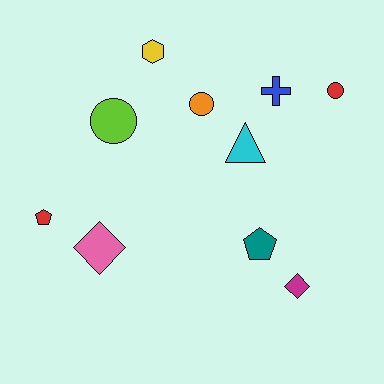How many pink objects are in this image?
There is 1 pink object.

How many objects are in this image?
There are 10 objects.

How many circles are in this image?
There are 3 circles.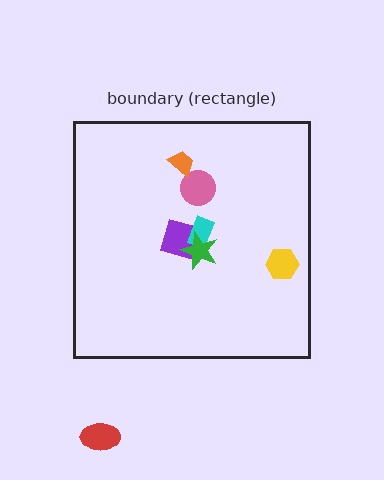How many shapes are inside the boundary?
6 inside, 1 outside.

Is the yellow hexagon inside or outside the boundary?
Inside.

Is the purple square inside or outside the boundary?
Inside.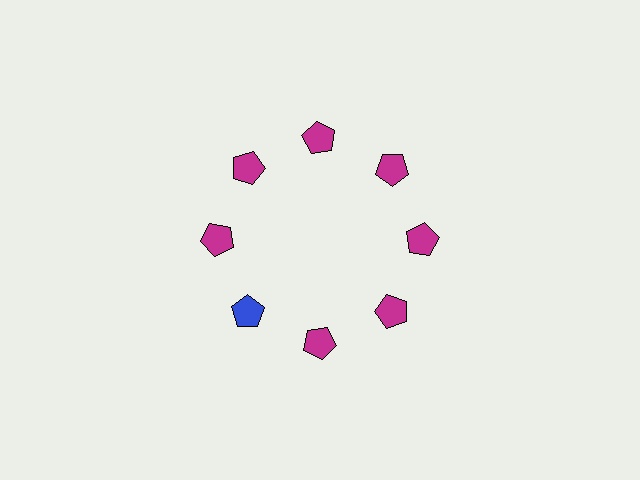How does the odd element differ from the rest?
It has a different color: blue instead of magenta.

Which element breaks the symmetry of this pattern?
The blue pentagon at roughly the 8 o'clock position breaks the symmetry. All other shapes are magenta pentagons.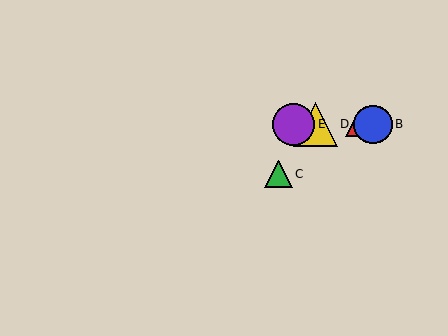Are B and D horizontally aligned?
Yes, both are at y≈124.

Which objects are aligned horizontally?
Objects A, B, D, E are aligned horizontally.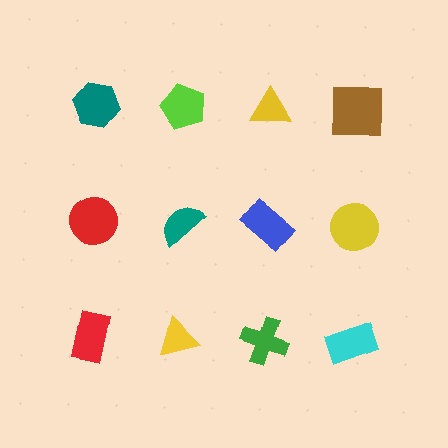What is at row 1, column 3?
A yellow triangle.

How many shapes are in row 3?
4 shapes.